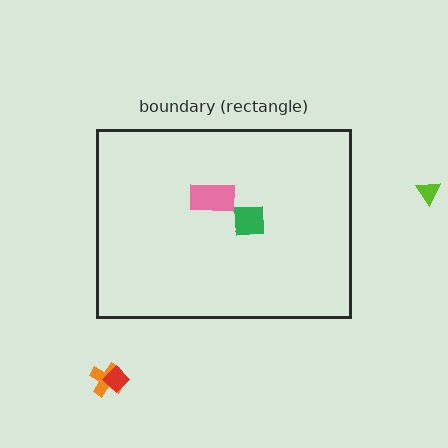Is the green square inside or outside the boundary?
Inside.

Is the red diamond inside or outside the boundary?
Outside.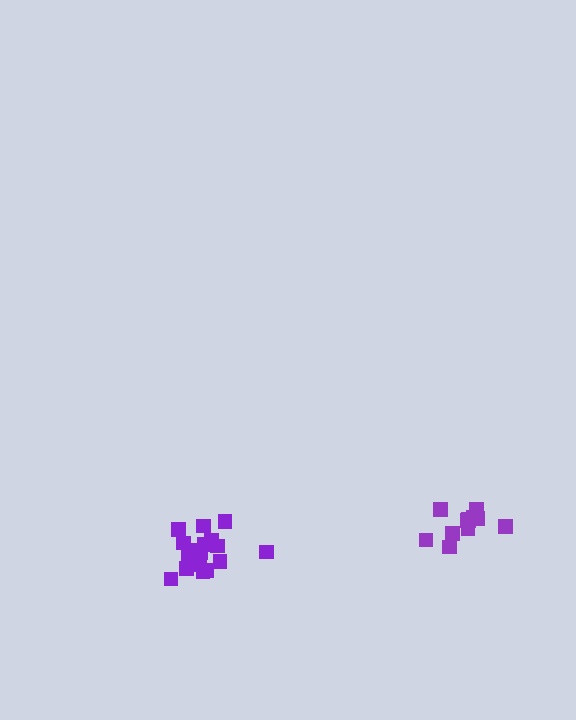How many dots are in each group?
Group 1: 18 dots, Group 2: 12 dots (30 total).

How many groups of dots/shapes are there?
There are 2 groups.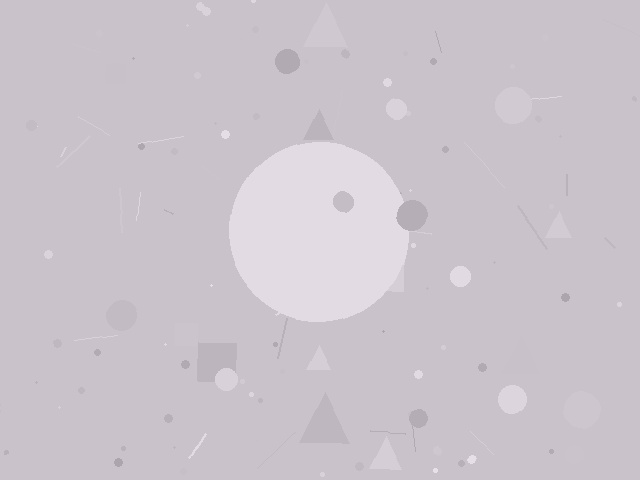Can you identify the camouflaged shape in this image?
The camouflaged shape is a circle.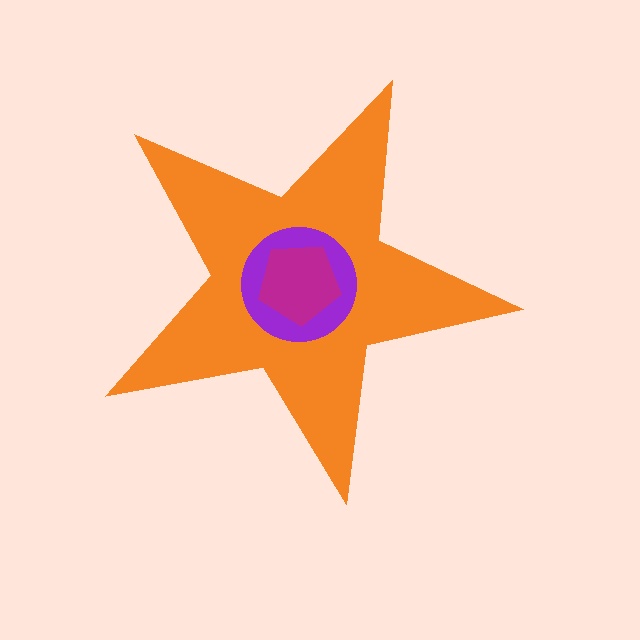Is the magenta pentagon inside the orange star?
Yes.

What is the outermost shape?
The orange star.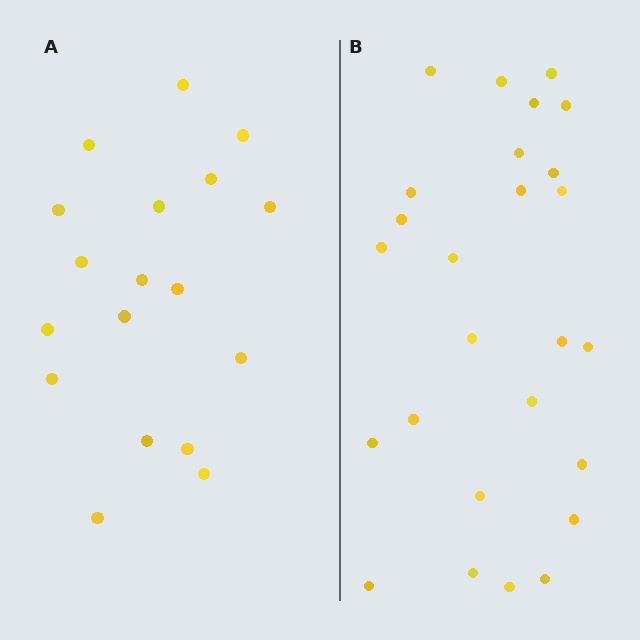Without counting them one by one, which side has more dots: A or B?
Region B (the right region) has more dots.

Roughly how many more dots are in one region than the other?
Region B has roughly 8 or so more dots than region A.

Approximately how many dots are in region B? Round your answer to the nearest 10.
About 30 dots. (The exact count is 26, which rounds to 30.)